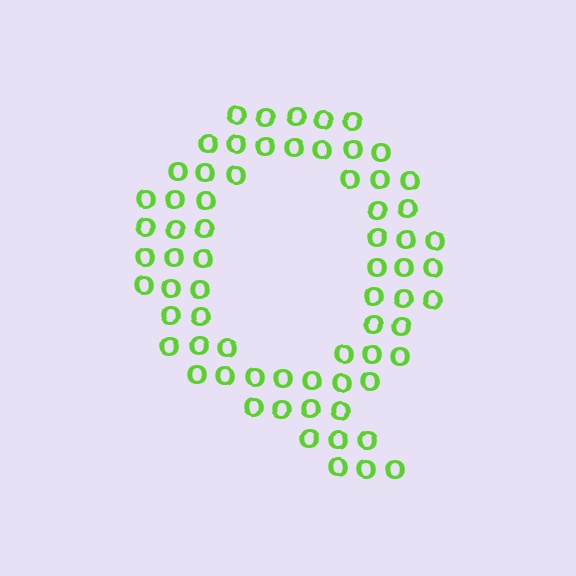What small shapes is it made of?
It is made of small letter O's.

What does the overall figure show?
The overall figure shows the letter Q.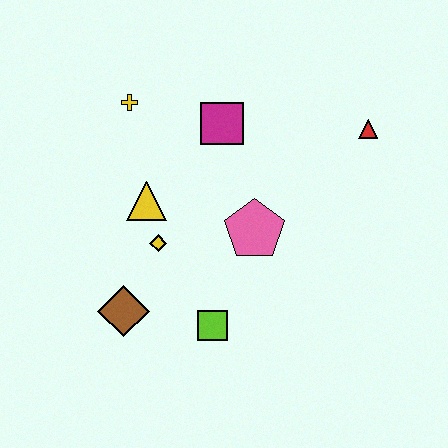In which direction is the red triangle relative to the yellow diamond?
The red triangle is to the right of the yellow diamond.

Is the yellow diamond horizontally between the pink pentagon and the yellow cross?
Yes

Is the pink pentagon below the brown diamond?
No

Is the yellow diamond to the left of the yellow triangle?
No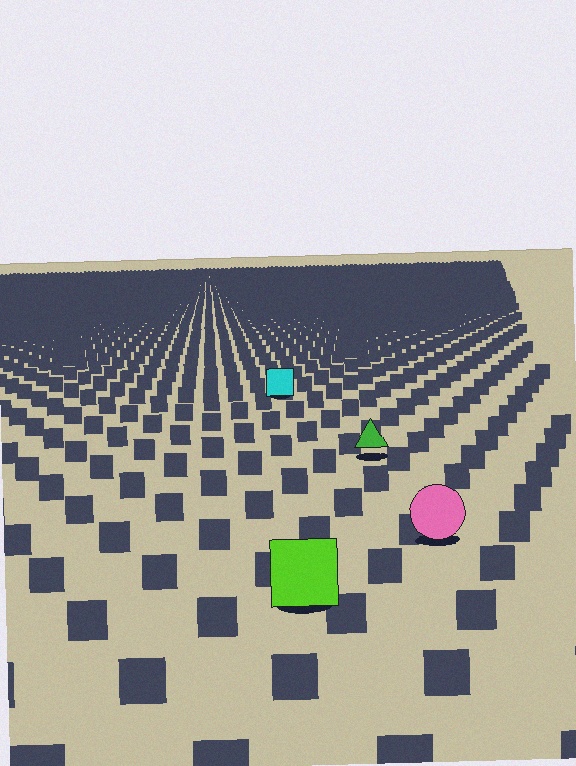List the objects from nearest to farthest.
From nearest to farthest: the lime square, the pink circle, the green triangle, the cyan square.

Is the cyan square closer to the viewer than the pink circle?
No. The pink circle is closer — you can tell from the texture gradient: the ground texture is coarser near it.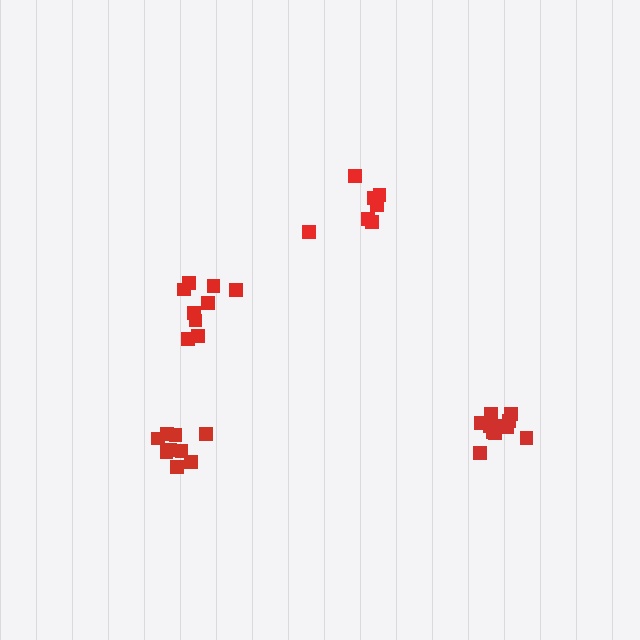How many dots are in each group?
Group 1: 9 dots, Group 2: 7 dots, Group 3: 9 dots, Group 4: 12 dots (37 total).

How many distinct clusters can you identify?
There are 4 distinct clusters.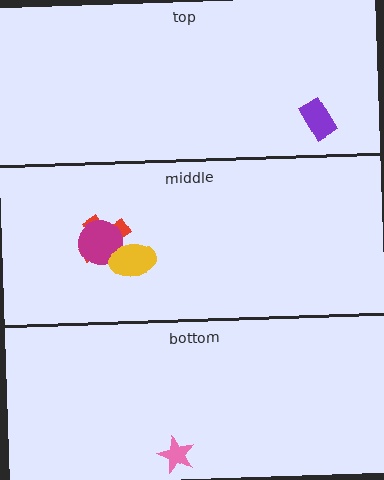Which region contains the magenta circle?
The middle region.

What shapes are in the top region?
The purple rectangle.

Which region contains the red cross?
The middle region.